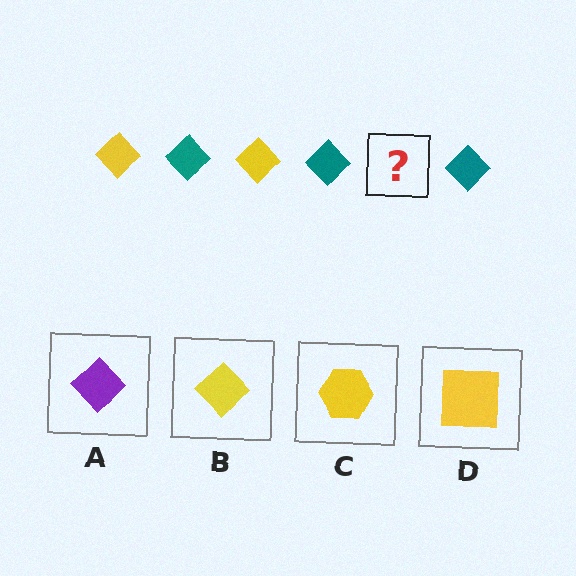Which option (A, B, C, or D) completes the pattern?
B.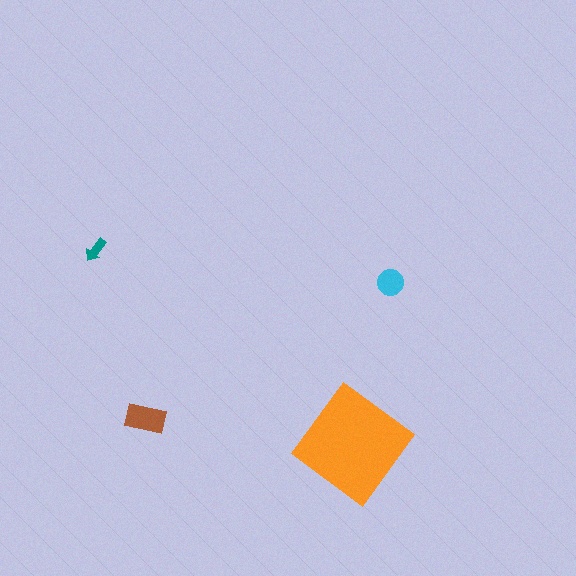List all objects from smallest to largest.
The teal arrow, the cyan circle, the brown rectangle, the orange diamond.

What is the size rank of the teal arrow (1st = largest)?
4th.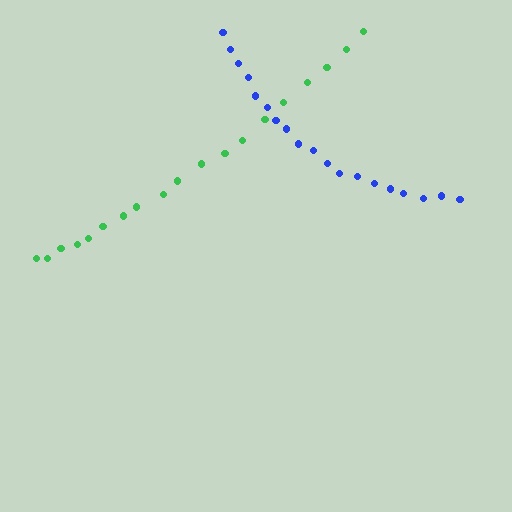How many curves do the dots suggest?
There are 2 distinct paths.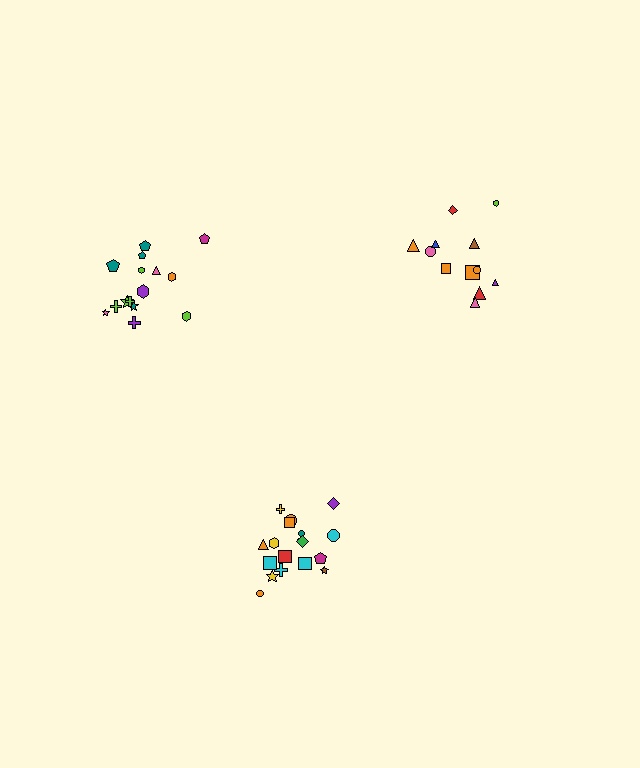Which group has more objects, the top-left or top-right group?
The top-left group.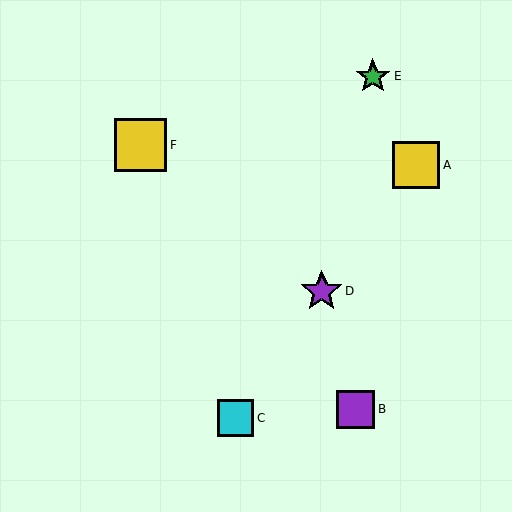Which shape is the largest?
The yellow square (labeled F) is the largest.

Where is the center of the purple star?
The center of the purple star is at (322, 291).